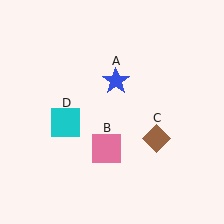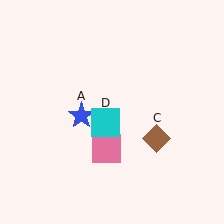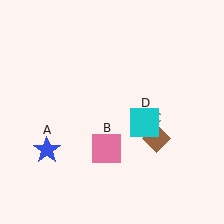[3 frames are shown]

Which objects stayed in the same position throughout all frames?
Pink square (object B) and brown diamond (object C) remained stationary.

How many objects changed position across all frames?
2 objects changed position: blue star (object A), cyan square (object D).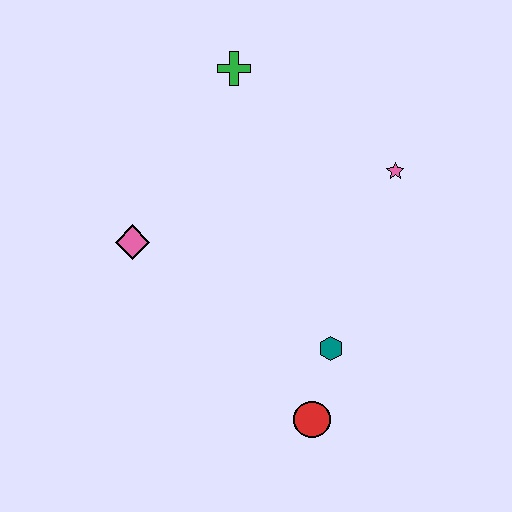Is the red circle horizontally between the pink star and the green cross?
Yes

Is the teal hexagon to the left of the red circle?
No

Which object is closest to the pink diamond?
The green cross is closest to the pink diamond.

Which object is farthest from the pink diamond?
The pink star is farthest from the pink diamond.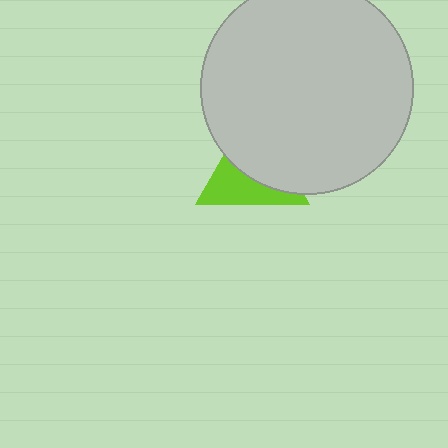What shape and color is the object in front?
The object in front is a light gray circle.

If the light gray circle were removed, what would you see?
You would see the complete lime triangle.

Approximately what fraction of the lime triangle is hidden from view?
Roughly 55% of the lime triangle is hidden behind the light gray circle.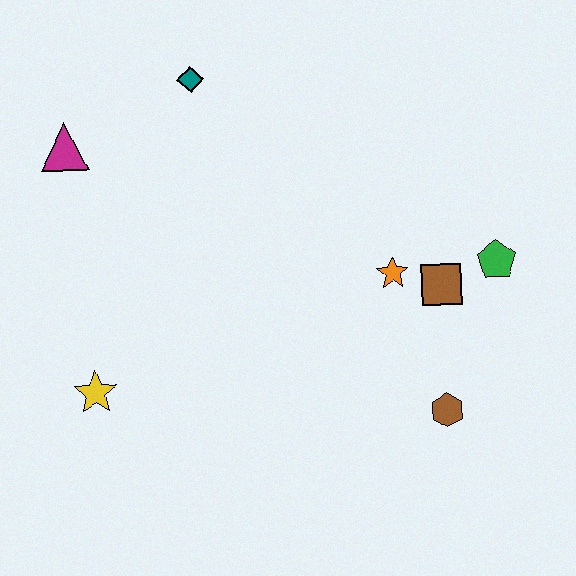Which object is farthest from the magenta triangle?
The brown hexagon is farthest from the magenta triangle.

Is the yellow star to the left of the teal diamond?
Yes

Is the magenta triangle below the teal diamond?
Yes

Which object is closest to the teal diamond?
The magenta triangle is closest to the teal diamond.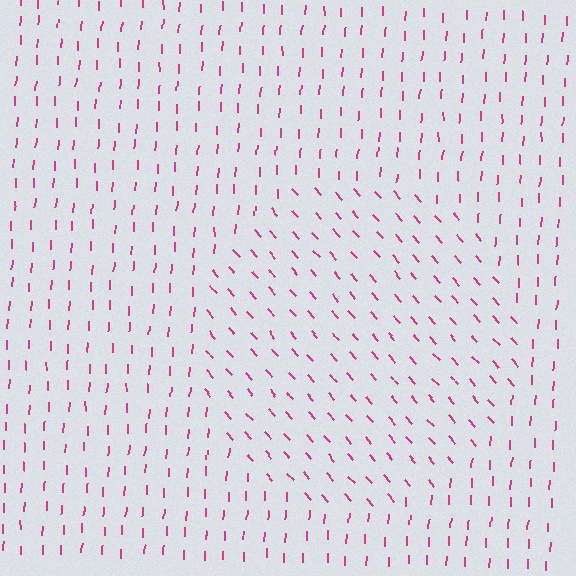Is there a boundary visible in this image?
Yes, there is a texture boundary formed by a change in line orientation.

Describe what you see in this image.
The image is filled with small magenta line segments. A circle region in the image has lines oriented differently from the surrounding lines, creating a visible texture boundary.